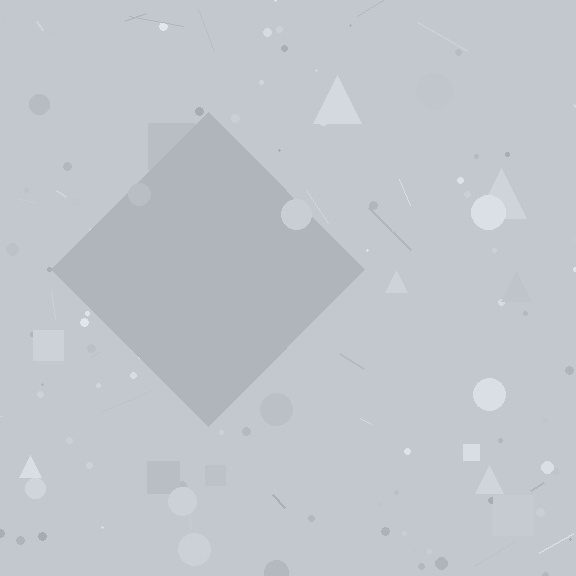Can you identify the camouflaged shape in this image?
The camouflaged shape is a diamond.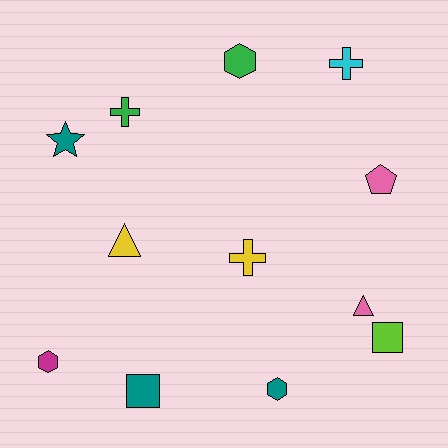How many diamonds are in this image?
There are no diamonds.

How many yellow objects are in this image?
There are 2 yellow objects.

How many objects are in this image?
There are 12 objects.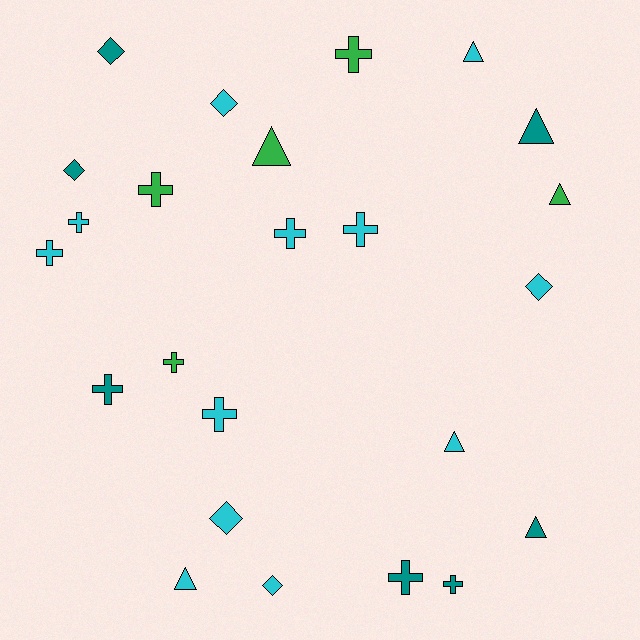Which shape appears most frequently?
Cross, with 11 objects.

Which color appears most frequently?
Cyan, with 12 objects.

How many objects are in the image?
There are 24 objects.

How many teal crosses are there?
There are 3 teal crosses.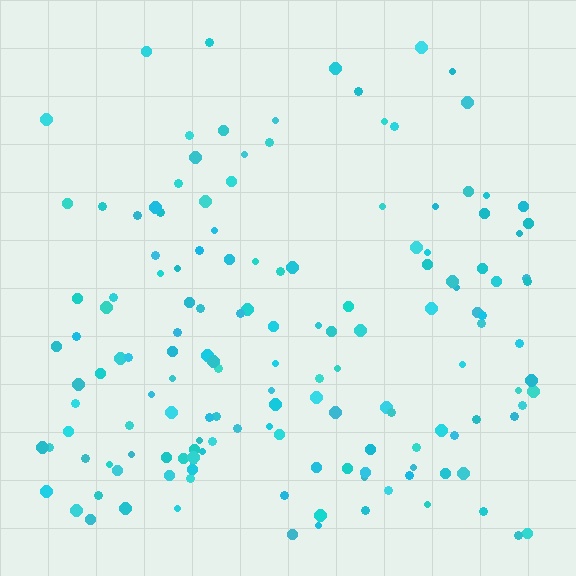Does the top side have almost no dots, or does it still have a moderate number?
Still a moderate number, just noticeably fewer than the bottom.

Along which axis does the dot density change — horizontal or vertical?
Vertical.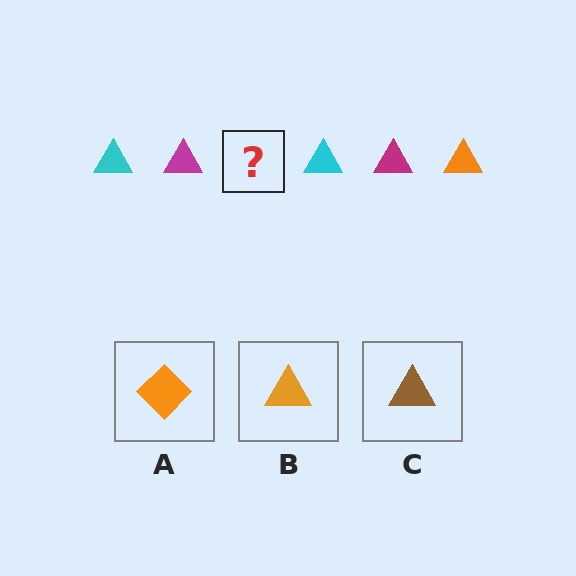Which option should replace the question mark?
Option B.